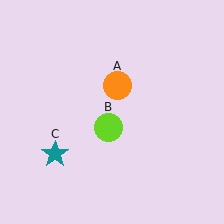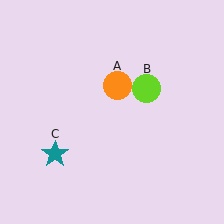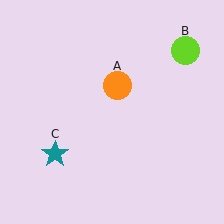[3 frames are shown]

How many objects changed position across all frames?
1 object changed position: lime circle (object B).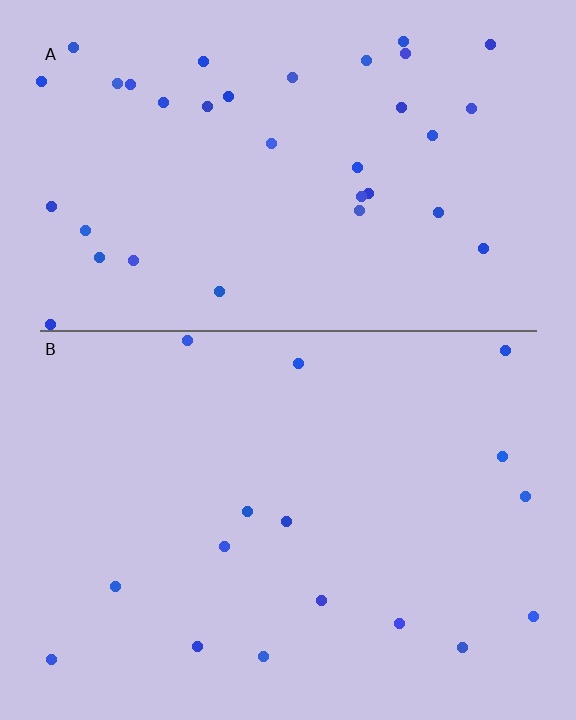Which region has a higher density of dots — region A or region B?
A (the top).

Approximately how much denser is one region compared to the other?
Approximately 2.2× — region A over region B.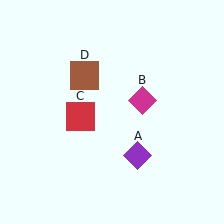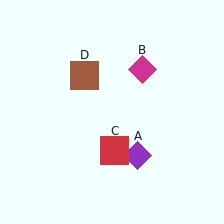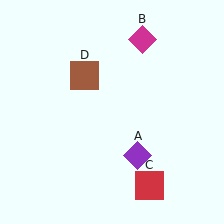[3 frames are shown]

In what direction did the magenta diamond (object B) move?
The magenta diamond (object B) moved up.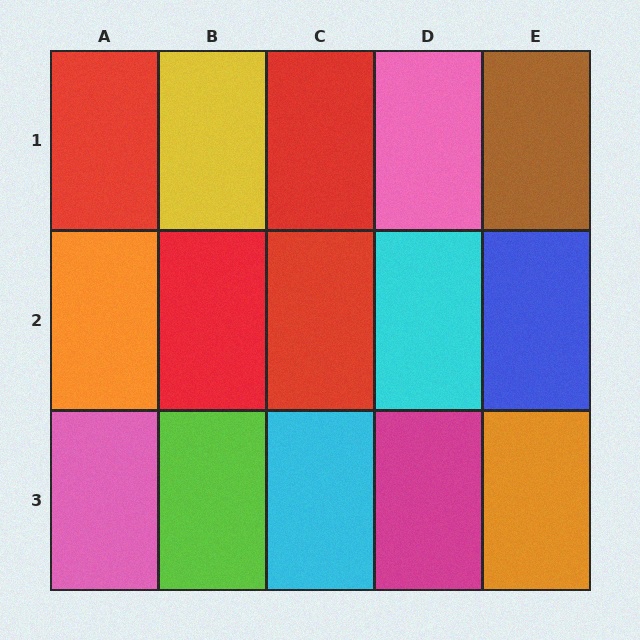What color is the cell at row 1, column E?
Brown.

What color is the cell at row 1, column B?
Yellow.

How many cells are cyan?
2 cells are cyan.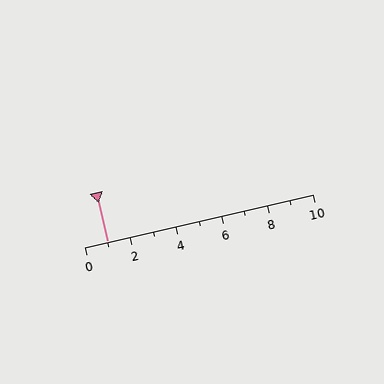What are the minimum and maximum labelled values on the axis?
The axis runs from 0 to 10.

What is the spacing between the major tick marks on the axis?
The major ticks are spaced 2 apart.